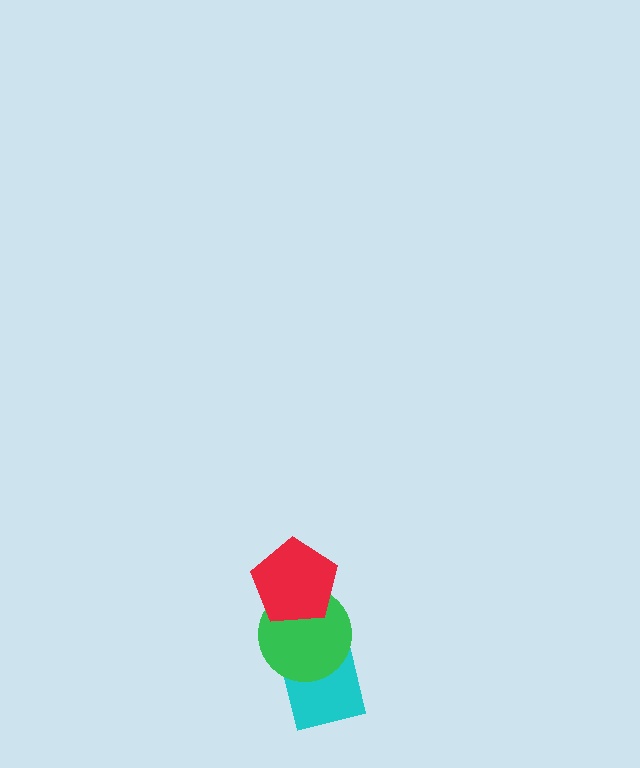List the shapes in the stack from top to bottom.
From top to bottom: the red pentagon, the green circle, the cyan square.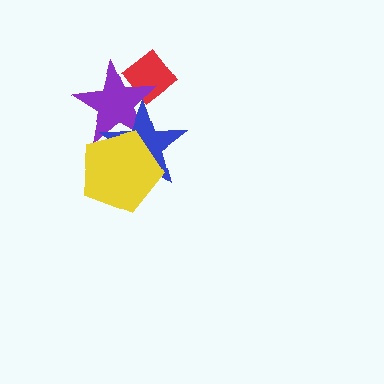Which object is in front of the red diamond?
The purple star is in front of the red diamond.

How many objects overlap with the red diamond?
1 object overlaps with the red diamond.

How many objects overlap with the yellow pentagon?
2 objects overlap with the yellow pentagon.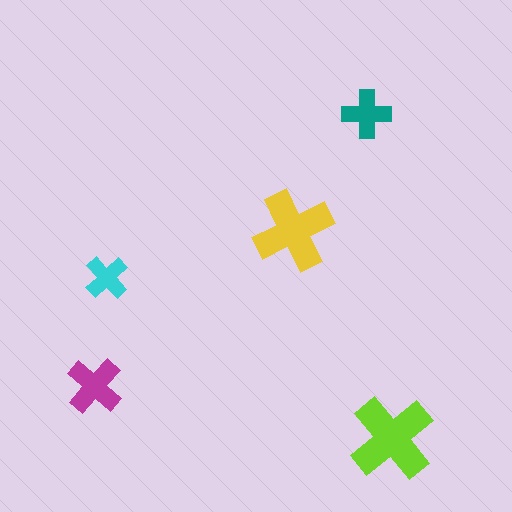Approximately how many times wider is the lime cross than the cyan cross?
About 2 times wider.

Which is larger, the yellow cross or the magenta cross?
The yellow one.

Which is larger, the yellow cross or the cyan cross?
The yellow one.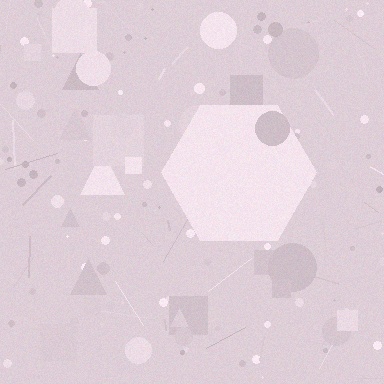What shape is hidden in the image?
A hexagon is hidden in the image.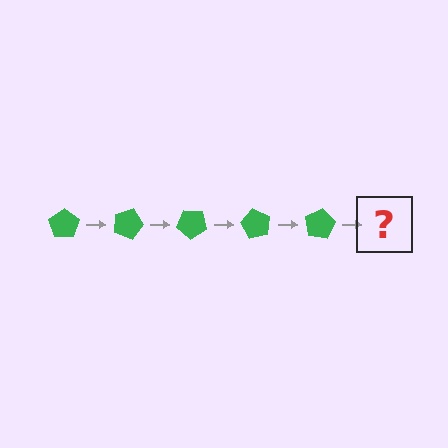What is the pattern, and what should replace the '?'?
The pattern is that the pentagon rotates 20 degrees each step. The '?' should be a green pentagon rotated 100 degrees.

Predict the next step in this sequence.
The next step is a green pentagon rotated 100 degrees.